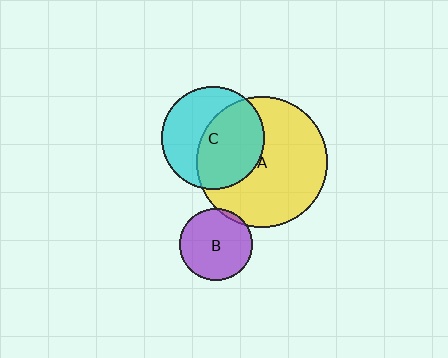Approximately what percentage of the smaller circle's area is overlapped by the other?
Approximately 5%.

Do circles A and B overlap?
Yes.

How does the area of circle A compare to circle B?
Approximately 3.2 times.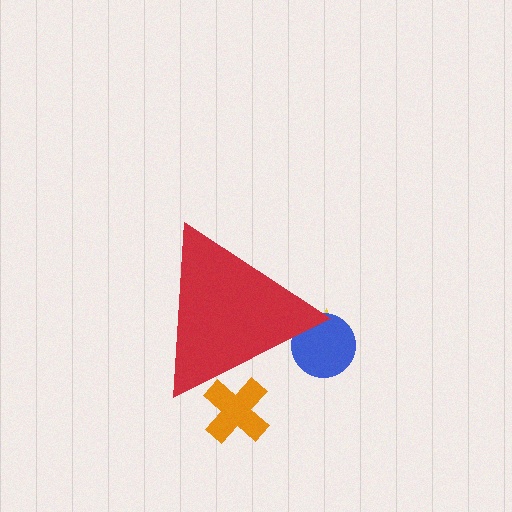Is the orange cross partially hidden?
Yes, the orange cross is partially hidden behind the red triangle.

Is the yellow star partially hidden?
Yes, the yellow star is partially hidden behind the red triangle.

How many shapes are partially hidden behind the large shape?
3 shapes are partially hidden.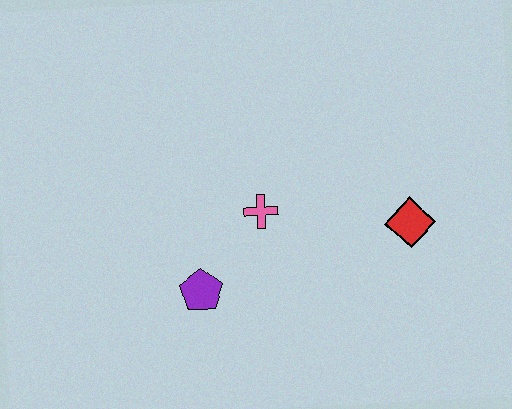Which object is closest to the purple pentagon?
The pink cross is closest to the purple pentagon.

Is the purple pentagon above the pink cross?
No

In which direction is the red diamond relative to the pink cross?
The red diamond is to the right of the pink cross.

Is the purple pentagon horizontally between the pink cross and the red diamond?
No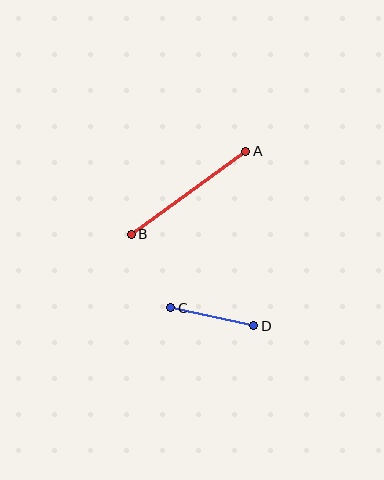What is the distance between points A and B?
The distance is approximately 142 pixels.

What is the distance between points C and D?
The distance is approximately 85 pixels.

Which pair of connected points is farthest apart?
Points A and B are farthest apart.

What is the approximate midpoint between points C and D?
The midpoint is at approximately (212, 317) pixels.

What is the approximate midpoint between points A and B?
The midpoint is at approximately (189, 193) pixels.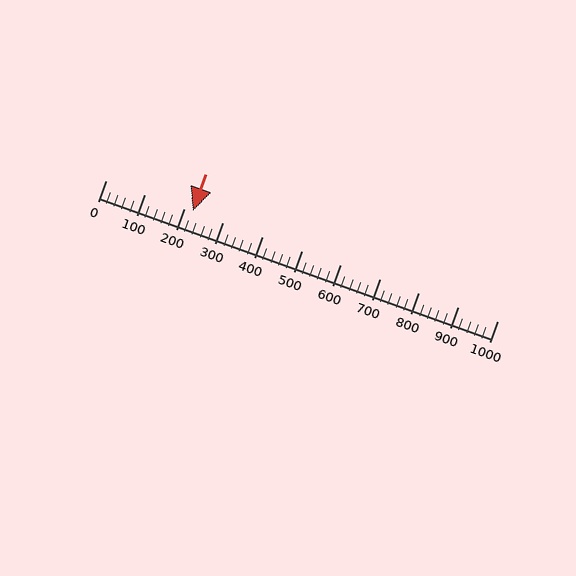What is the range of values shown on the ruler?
The ruler shows values from 0 to 1000.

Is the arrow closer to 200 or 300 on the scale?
The arrow is closer to 200.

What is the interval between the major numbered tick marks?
The major tick marks are spaced 100 units apart.